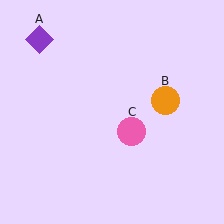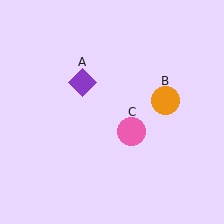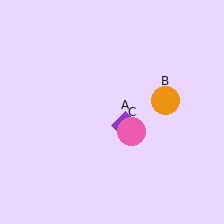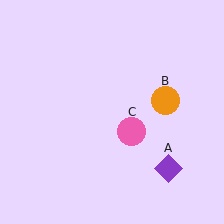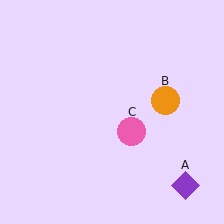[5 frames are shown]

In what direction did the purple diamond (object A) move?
The purple diamond (object A) moved down and to the right.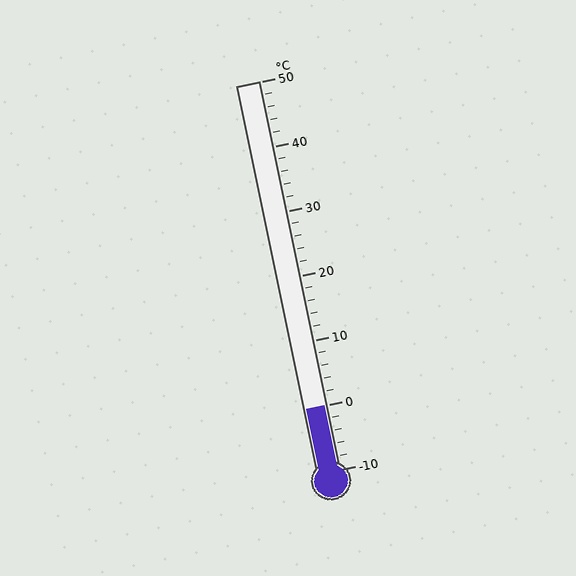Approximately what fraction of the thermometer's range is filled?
The thermometer is filled to approximately 15% of its range.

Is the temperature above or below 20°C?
The temperature is below 20°C.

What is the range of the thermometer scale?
The thermometer scale ranges from -10°C to 50°C.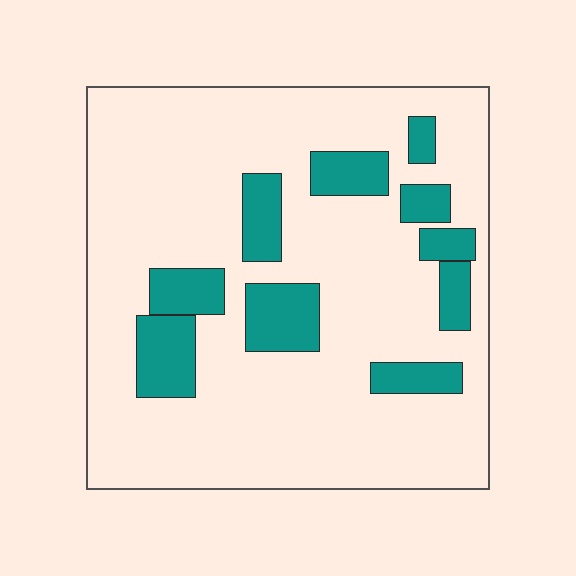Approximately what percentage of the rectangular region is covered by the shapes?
Approximately 20%.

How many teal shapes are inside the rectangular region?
10.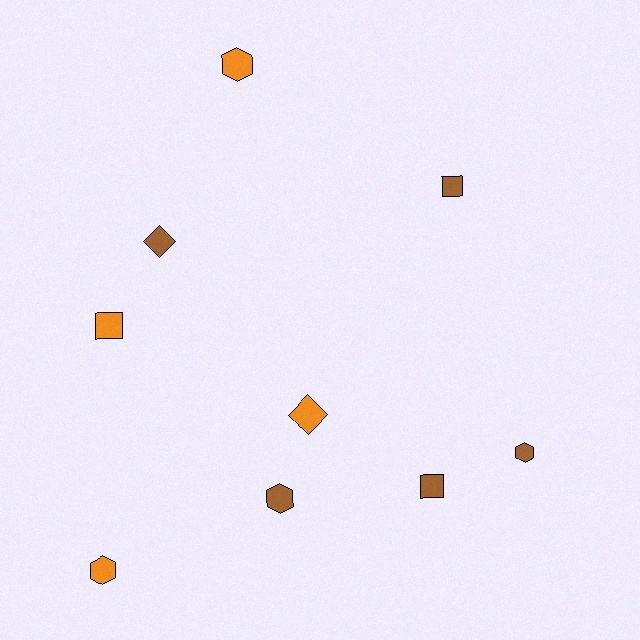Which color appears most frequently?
Brown, with 5 objects.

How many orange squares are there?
There is 1 orange square.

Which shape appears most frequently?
Hexagon, with 4 objects.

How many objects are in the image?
There are 9 objects.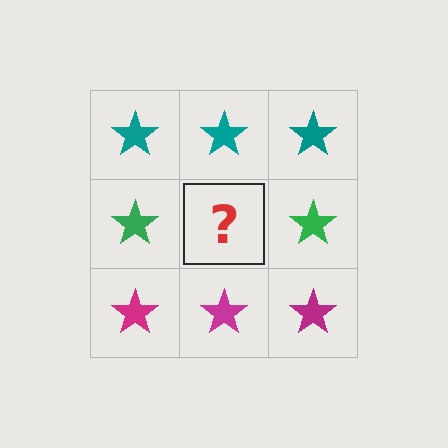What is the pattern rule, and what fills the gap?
The rule is that each row has a consistent color. The gap should be filled with a green star.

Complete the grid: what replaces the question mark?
The question mark should be replaced with a green star.